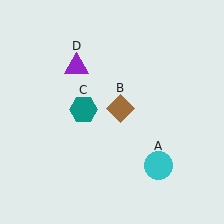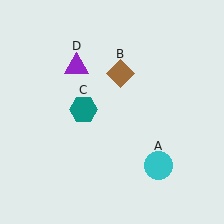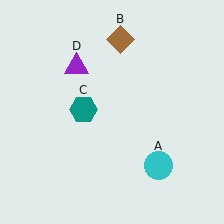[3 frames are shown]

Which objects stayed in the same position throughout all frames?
Cyan circle (object A) and teal hexagon (object C) and purple triangle (object D) remained stationary.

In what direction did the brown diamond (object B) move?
The brown diamond (object B) moved up.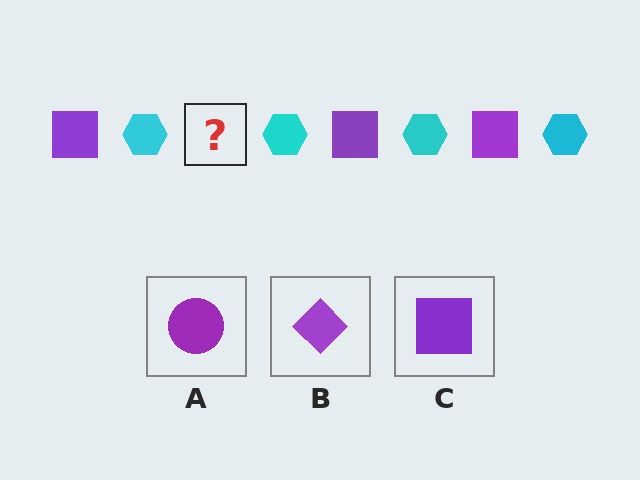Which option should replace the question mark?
Option C.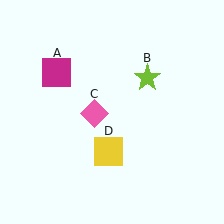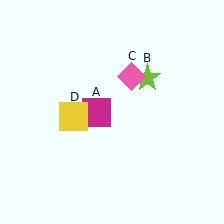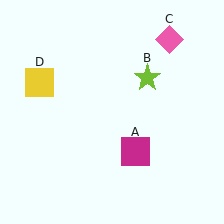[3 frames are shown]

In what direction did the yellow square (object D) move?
The yellow square (object D) moved up and to the left.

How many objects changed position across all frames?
3 objects changed position: magenta square (object A), pink diamond (object C), yellow square (object D).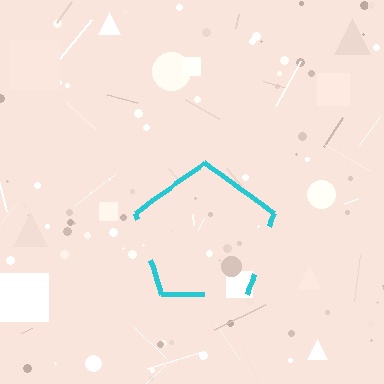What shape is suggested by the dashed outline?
The dashed outline suggests a pentagon.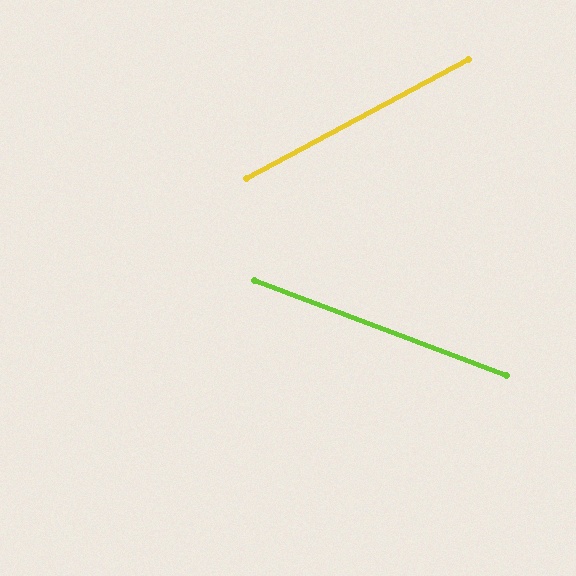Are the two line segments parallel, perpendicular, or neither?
Neither parallel nor perpendicular — they differ by about 49°.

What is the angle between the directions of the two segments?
Approximately 49 degrees.